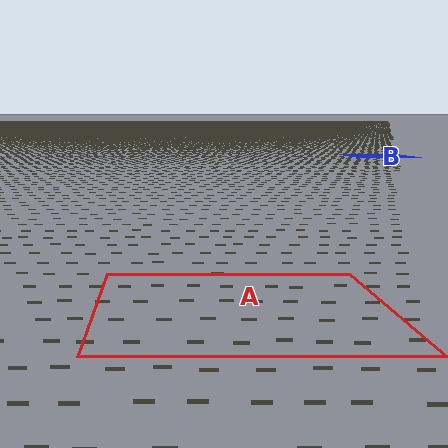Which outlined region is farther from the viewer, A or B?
Region B is farther from the viewer — the texture elements inside it appear smaller and more densely packed.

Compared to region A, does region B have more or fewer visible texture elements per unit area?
Region B has more texture elements per unit area — they are packed more densely because it is farther away.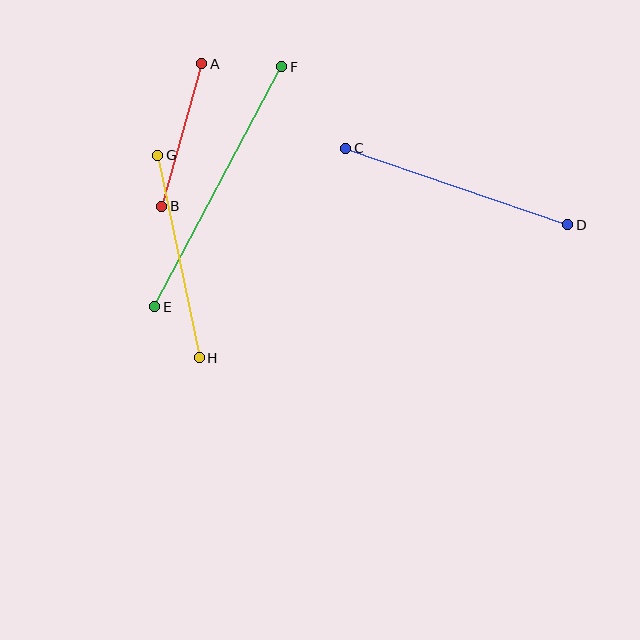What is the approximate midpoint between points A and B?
The midpoint is at approximately (182, 135) pixels.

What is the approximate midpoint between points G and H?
The midpoint is at approximately (179, 256) pixels.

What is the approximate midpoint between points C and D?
The midpoint is at approximately (457, 187) pixels.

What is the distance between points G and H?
The distance is approximately 207 pixels.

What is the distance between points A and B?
The distance is approximately 148 pixels.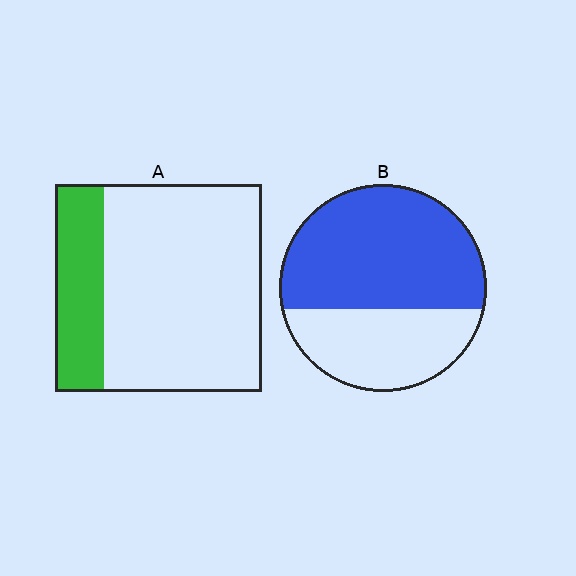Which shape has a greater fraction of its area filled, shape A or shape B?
Shape B.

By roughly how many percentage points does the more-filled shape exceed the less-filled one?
By roughly 40 percentage points (B over A).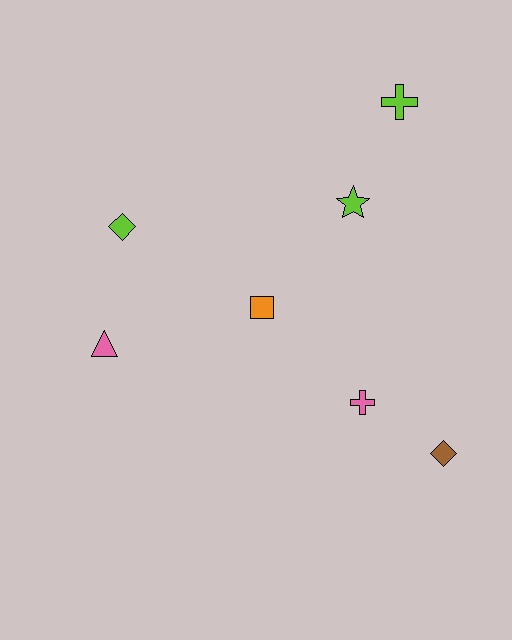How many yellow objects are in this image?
There are no yellow objects.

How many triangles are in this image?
There is 1 triangle.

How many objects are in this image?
There are 7 objects.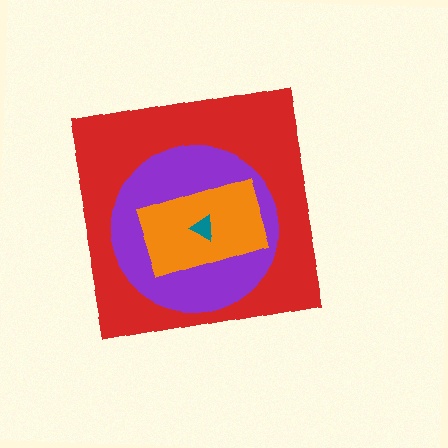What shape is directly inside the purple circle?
The orange rectangle.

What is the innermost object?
The teal triangle.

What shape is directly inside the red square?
The purple circle.